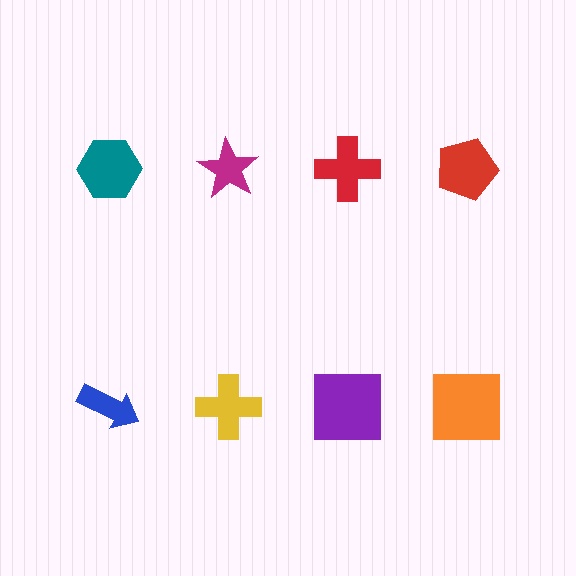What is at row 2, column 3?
A purple square.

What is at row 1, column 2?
A magenta star.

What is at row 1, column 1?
A teal hexagon.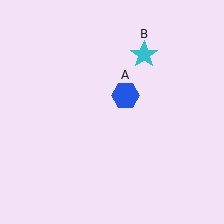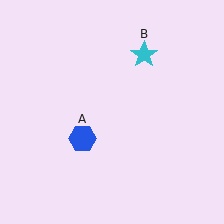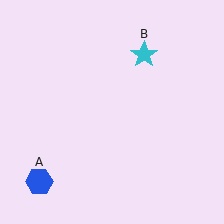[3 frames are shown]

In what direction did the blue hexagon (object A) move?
The blue hexagon (object A) moved down and to the left.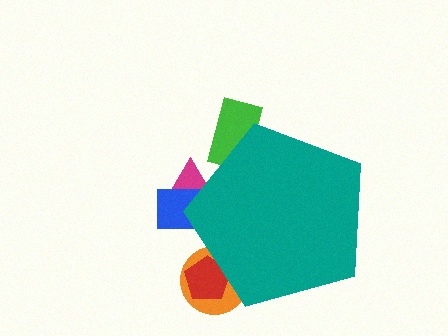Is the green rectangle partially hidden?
Yes, the green rectangle is partially hidden behind the teal pentagon.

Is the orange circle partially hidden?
Yes, the orange circle is partially hidden behind the teal pentagon.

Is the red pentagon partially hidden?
Yes, the red pentagon is partially hidden behind the teal pentagon.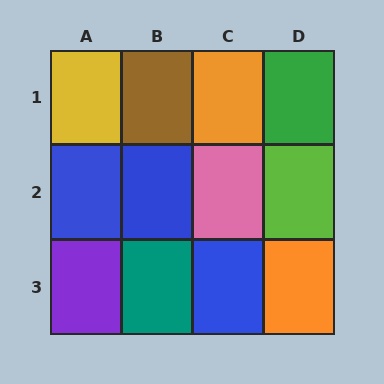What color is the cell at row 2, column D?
Lime.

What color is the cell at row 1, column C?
Orange.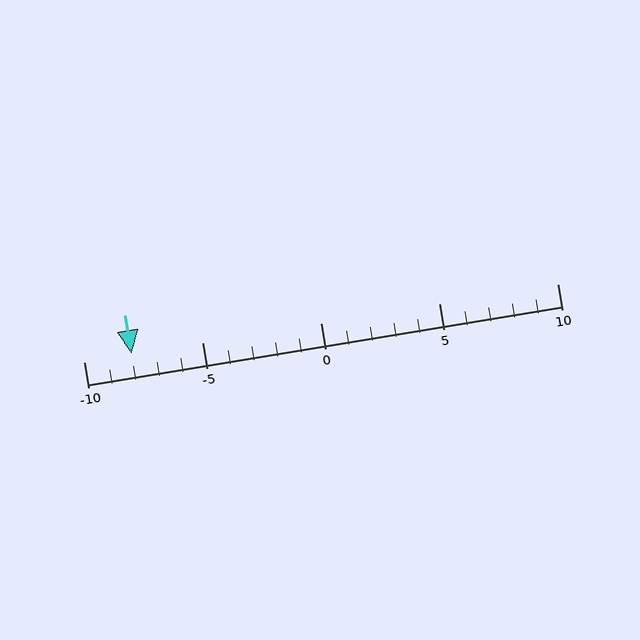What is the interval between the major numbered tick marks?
The major tick marks are spaced 5 units apart.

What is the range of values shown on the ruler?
The ruler shows values from -10 to 10.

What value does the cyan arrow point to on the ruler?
The cyan arrow points to approximately -8.